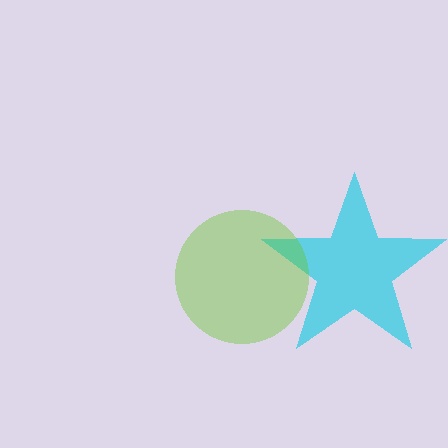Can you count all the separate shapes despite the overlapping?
Yes, there are 2 separate shapes.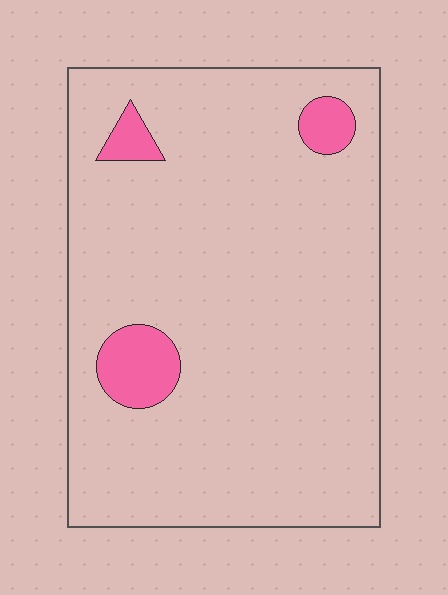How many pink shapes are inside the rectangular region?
3.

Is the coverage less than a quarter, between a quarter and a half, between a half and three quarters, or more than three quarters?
Less than a quarter.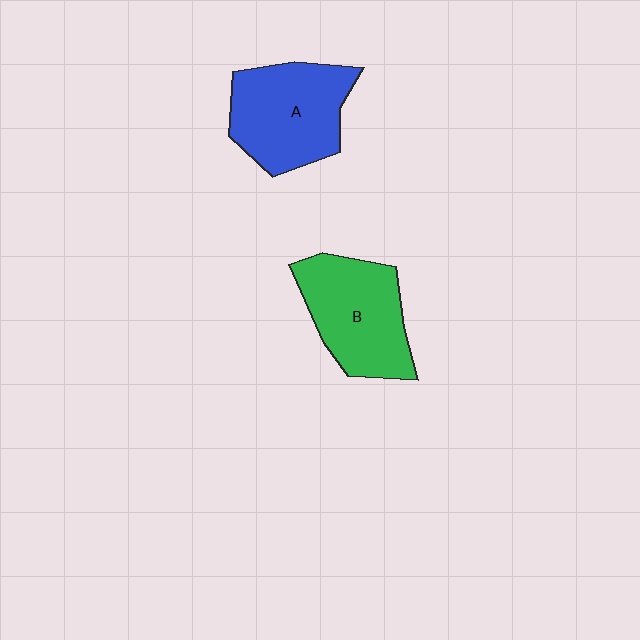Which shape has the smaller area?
Shape B (green).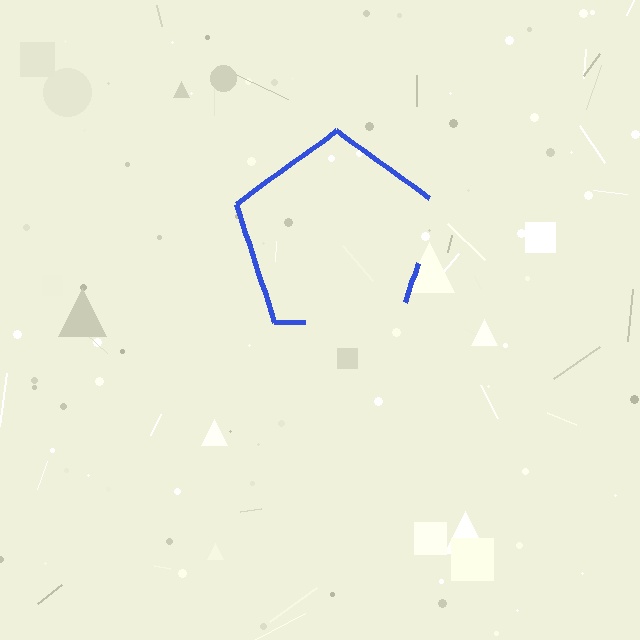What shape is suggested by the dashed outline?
The dashed outline suggests a pentagon.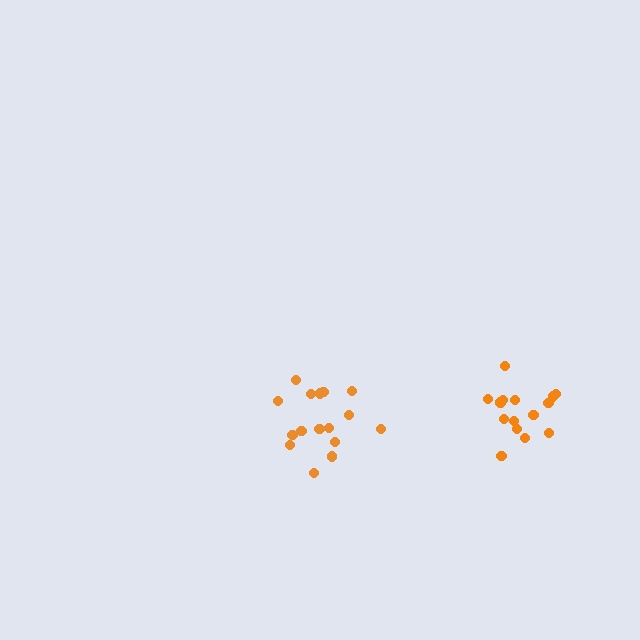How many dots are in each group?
Group 1: 16 dots, Group 2: 15 dots (31 total).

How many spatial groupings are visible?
There are 2 spatial groupings.